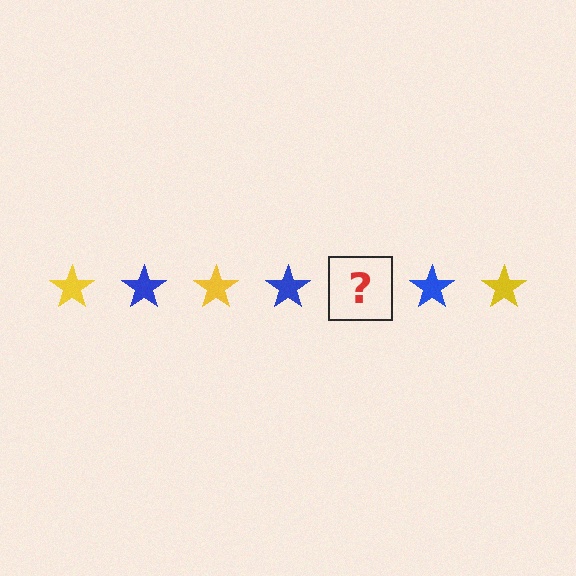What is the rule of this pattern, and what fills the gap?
The rule is that the pattern cycles through yellow, blue stars. The gap should be filled with a yellow star.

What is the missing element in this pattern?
The missing element is a yellow star.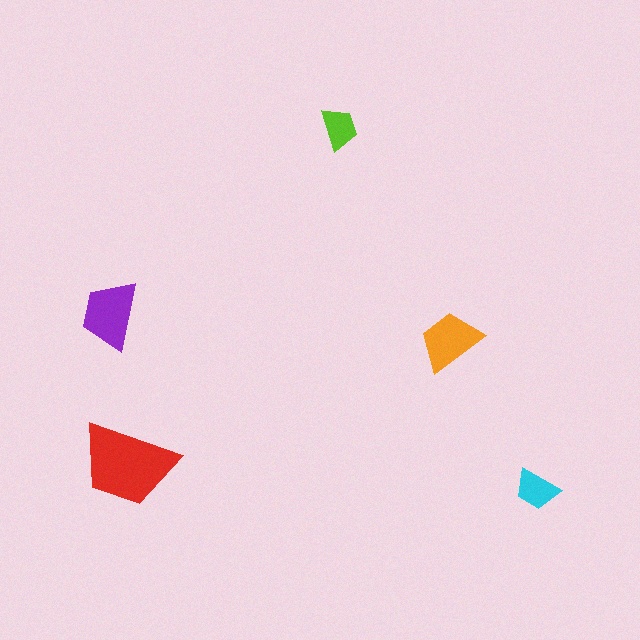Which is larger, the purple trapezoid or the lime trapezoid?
The purple one.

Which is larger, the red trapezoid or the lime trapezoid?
The red one.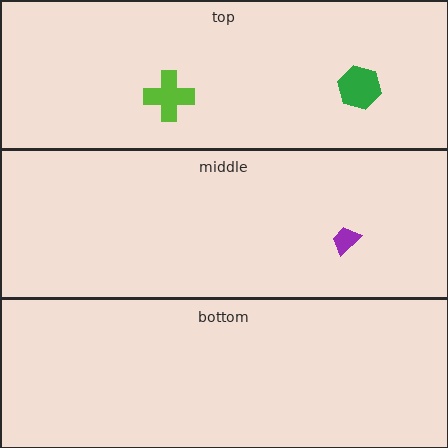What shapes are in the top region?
The green hexagon, the lime cross.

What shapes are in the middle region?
The purple trapezoid.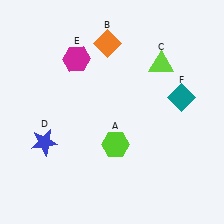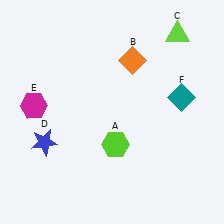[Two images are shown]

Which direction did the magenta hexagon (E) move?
The magenta hexagon (E) moved down.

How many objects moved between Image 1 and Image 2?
3 objects moved between the two images.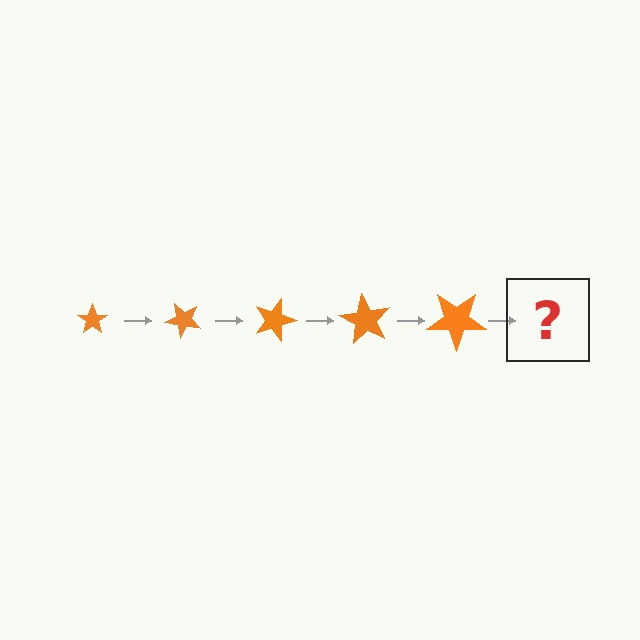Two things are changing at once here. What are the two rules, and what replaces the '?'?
The two rules are that the star grows larger each step and it rotates 45 degrees each step. The '?' should be a star, larger than the previous one and rotated 225 degrees from the start.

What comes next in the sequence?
The next element should be a star, larger than the previous one and rotated 225 degrees from the start.